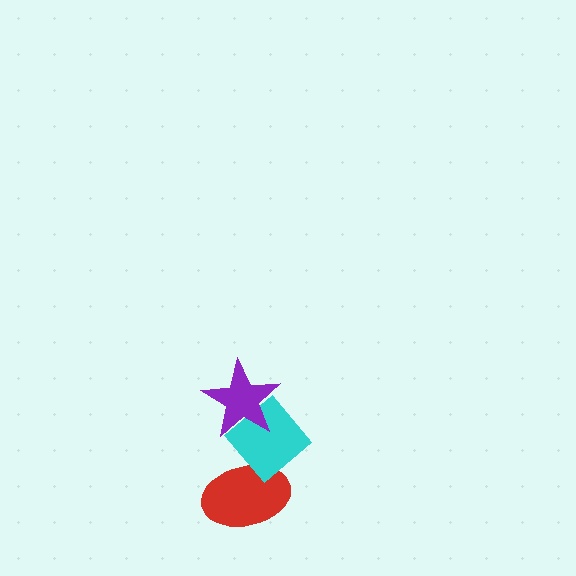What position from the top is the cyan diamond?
The cyan diamond is 2nd from the top.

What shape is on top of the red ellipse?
The cyan diamond is on top of the red ellipse.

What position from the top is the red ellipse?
The red ellipse is 3rd from the top.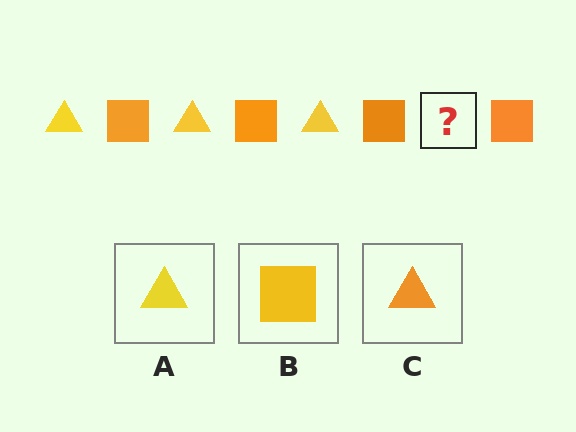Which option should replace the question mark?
Option A.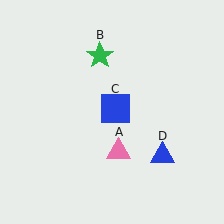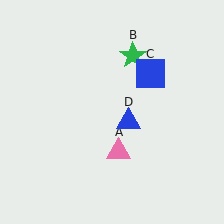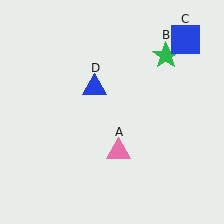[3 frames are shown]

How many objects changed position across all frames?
3 objects changed position: green star (object B), blue square (object C), blue triangle (object D).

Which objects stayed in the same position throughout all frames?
Pink triangle (object A) remained stationary.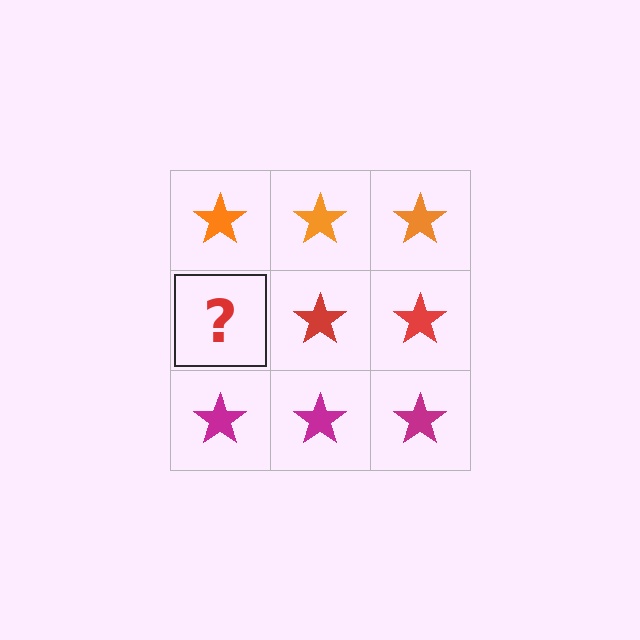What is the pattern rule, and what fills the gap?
The rule is that each row has a consistent color. The gap should be filled with a red star.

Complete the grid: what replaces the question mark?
The question mark should be replaced with a red star.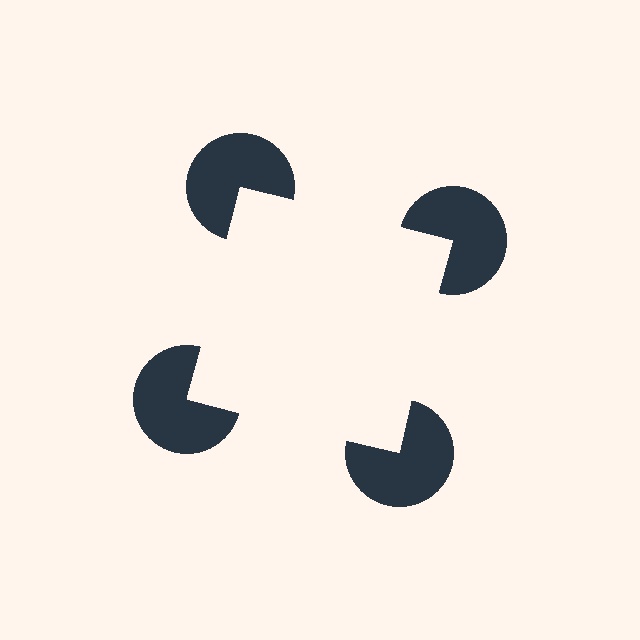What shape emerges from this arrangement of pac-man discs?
An illusory square — its edges are inferred from the aligned wedge cuts in the pac-man discs, not physically drawn.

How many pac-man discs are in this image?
There are 4 — one at each vertex of the illusory square.